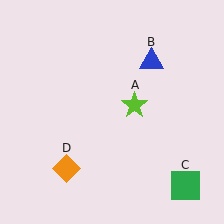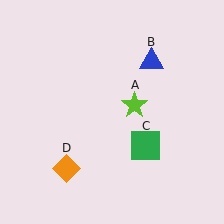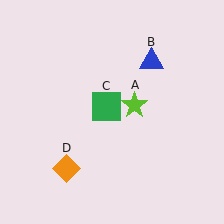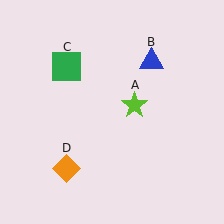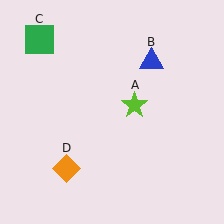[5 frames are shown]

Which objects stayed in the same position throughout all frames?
Lime star (object A) and blue triangle (object B) and orange diamond (object D) remained stationary.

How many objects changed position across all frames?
1 object changed position: green square (object C).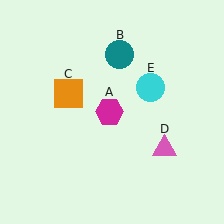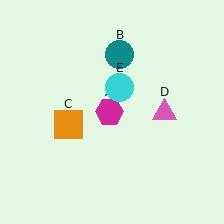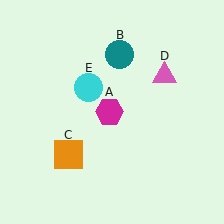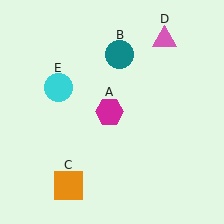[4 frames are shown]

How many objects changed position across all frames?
3 objects changed position: orange square (object C), pink triangle (object D), cyan circle (object E).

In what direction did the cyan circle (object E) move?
The cyan circle (object E) moved left.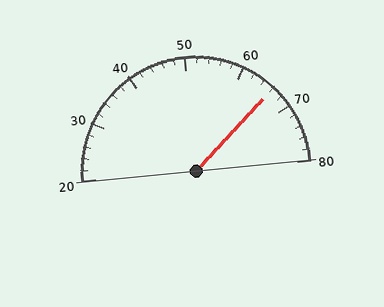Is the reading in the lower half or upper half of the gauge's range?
The reading is in the upper half of the range (20 to 80).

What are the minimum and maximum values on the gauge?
The gauge ranges from 20 to 80.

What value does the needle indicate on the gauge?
The needle indicates approximately 66.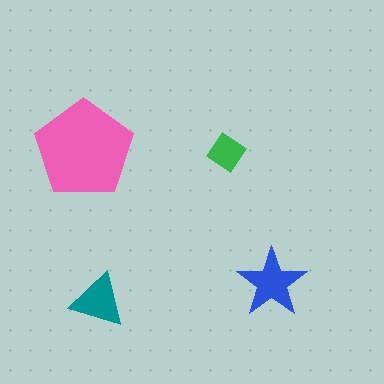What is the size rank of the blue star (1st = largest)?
2nd.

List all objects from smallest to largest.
The green diamond, the teal triangle, the blue star, the pink pentagon.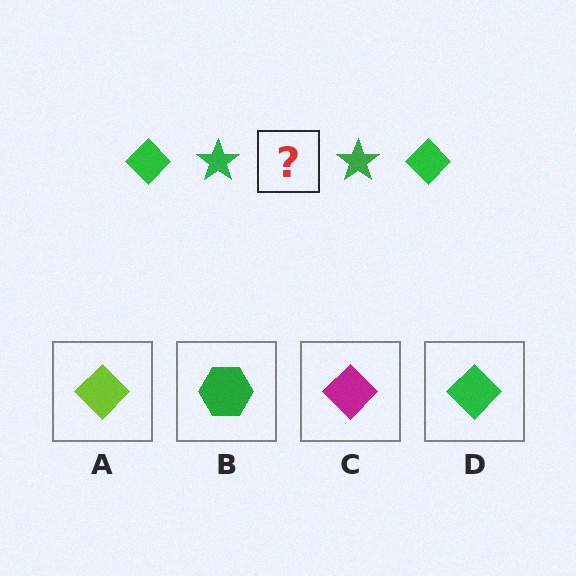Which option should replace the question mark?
Option D.